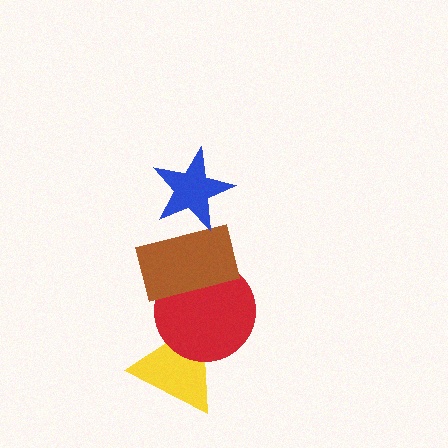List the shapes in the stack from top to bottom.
From top to bottom: the blue star, the brown rectangle, the red circle, the yellow triangle.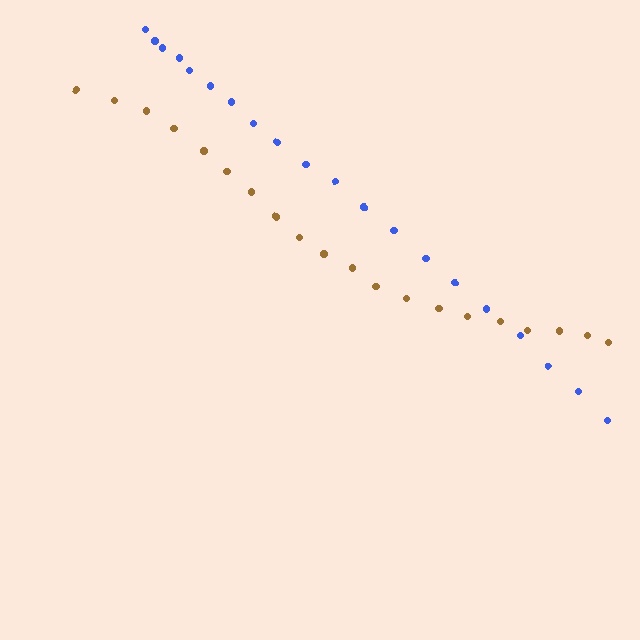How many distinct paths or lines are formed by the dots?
There are 2 distinct paths.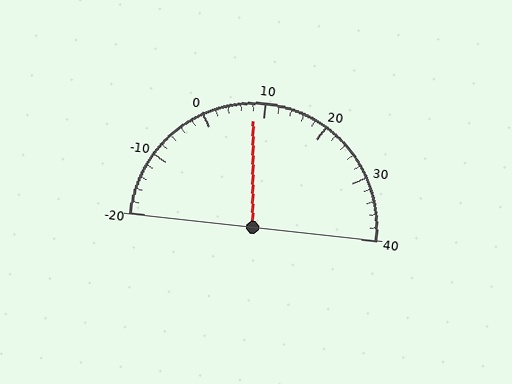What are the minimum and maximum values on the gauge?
The gauge ranges from -20 to 40.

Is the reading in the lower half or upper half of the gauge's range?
The reading is in the lower half of the range (-20 to 40).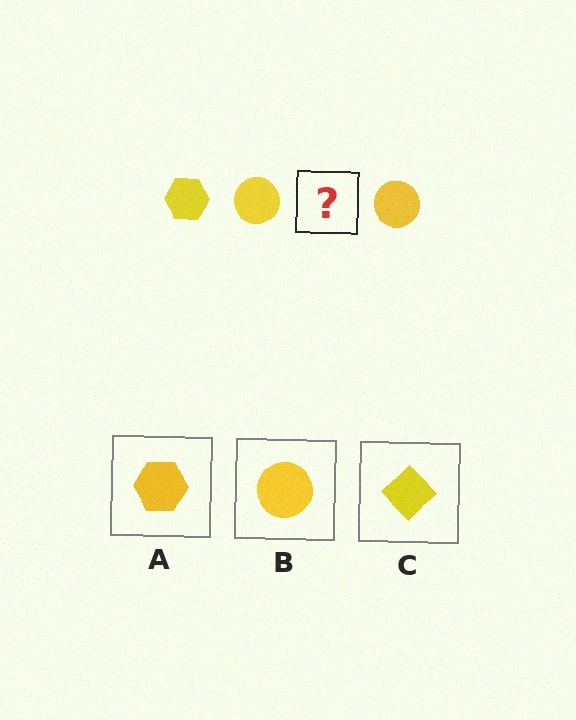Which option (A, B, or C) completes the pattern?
A.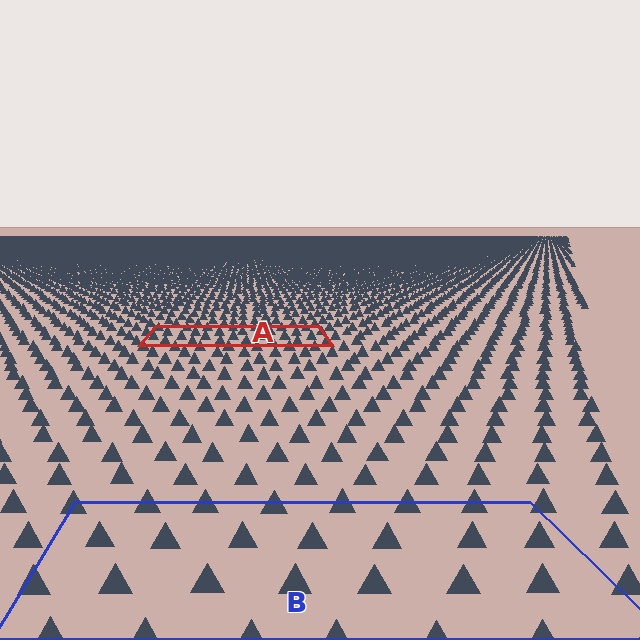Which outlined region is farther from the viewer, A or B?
Region A is farther from the viewer — the texture elements inside it appear smaller and more densely packed.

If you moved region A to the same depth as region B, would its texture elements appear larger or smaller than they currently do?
They would appear larger. At a closer depth, the same texture elements are projected at a bigger on-screen size.